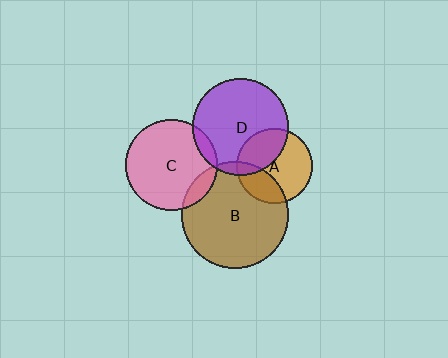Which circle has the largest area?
Circle B (brown).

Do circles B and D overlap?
Yes.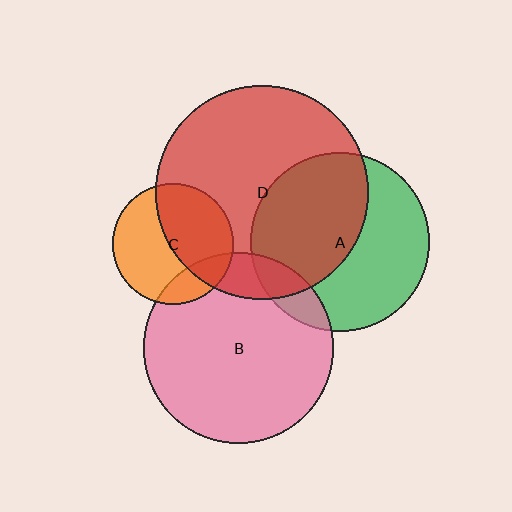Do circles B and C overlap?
Yes.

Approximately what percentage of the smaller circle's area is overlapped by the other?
Approximately 20%.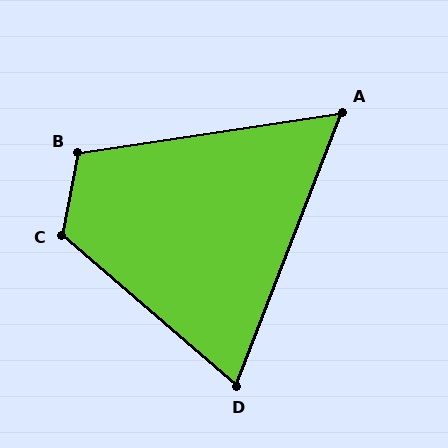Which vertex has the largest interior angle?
C, at approximately 120 degrees.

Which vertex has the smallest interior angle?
A, at approximately 60 degrees.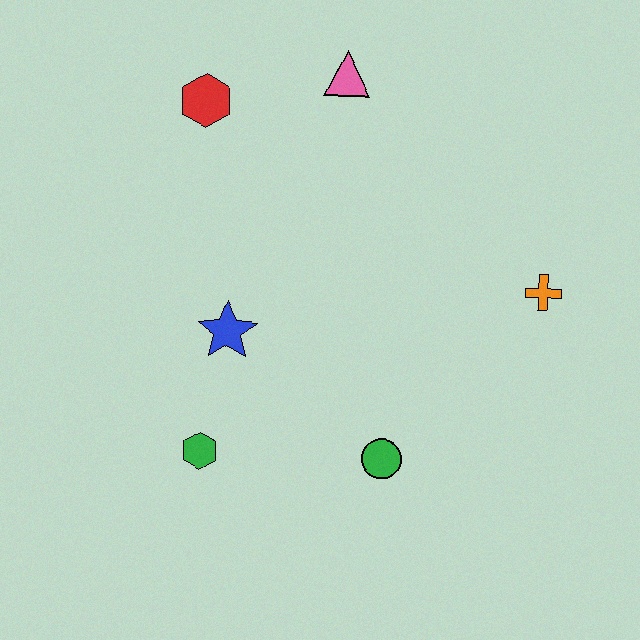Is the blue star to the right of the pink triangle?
No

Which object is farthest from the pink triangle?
The green hexagon is farthest from the pink triangle.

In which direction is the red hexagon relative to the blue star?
The red hexagon is above the blue star.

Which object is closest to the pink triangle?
The red hexagon is closest to the pink triangle.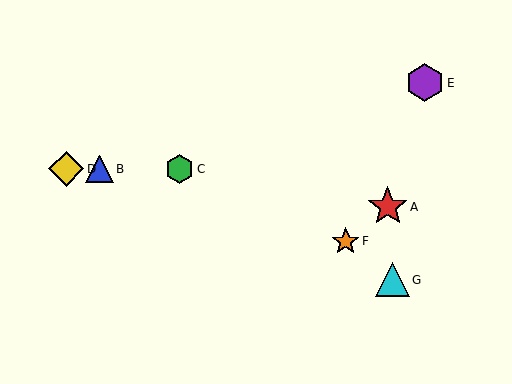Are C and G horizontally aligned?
No, C is at y≈169 and G is at y≈280.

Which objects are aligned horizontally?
Objects B, C, D are aligned horizontally.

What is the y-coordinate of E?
Object E is at y≈83.